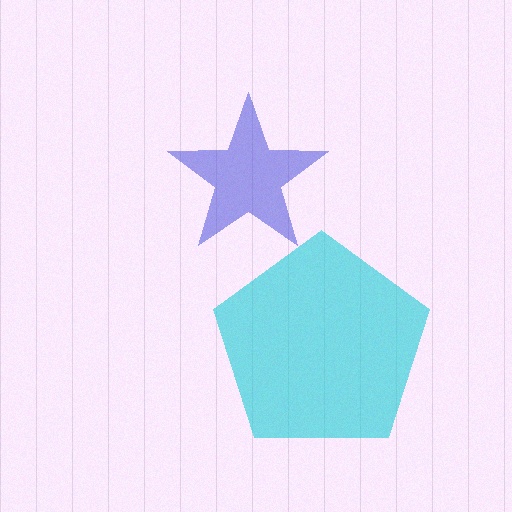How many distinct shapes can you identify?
There are 2 distinct shapes: a blue star, a cyan pentagon.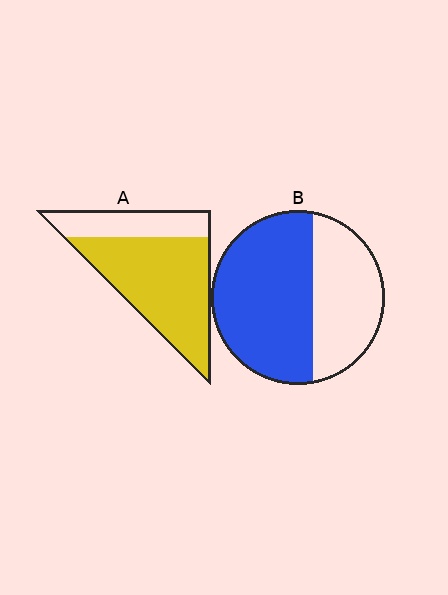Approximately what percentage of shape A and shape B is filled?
A is approximately 70% and B is approximately 60%.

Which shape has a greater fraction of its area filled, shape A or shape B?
Shape A.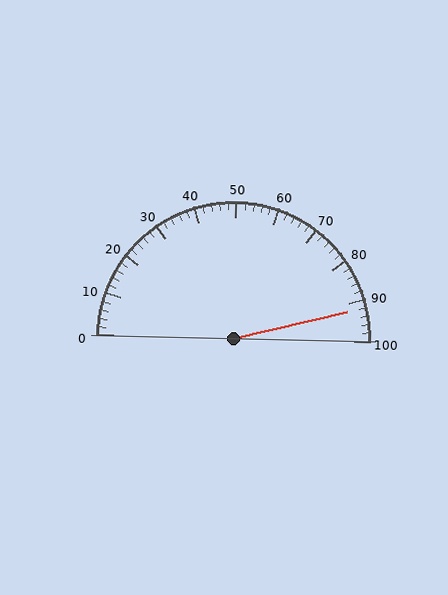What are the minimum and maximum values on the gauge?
The gauge ranges from 0 to 100.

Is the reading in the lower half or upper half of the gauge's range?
The reading is in the upper half of the range (0 to 100).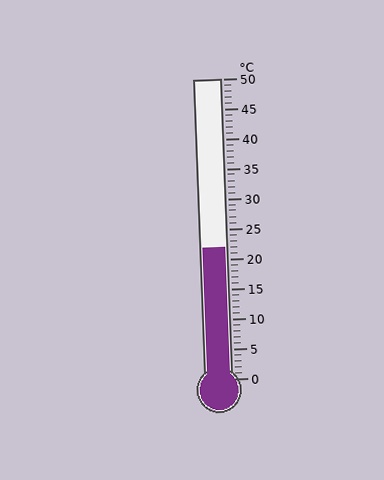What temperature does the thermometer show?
The thermometer shows approximately 22°C.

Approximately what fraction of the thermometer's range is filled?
The thermometer is filled to approximately 45% of its range.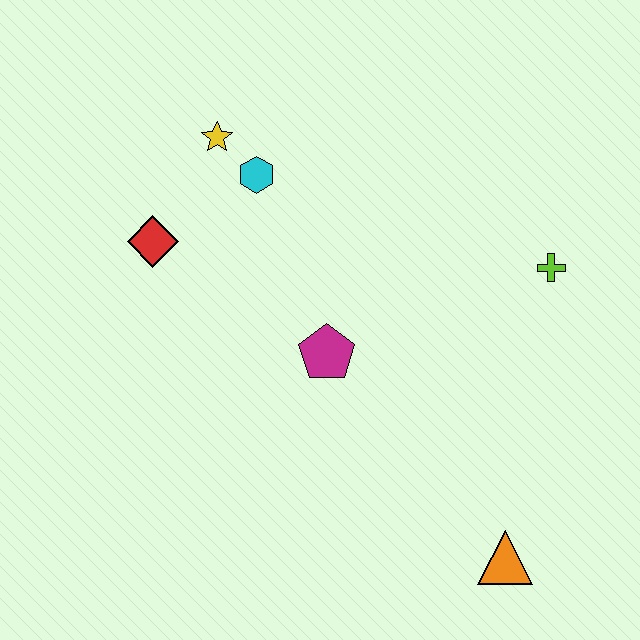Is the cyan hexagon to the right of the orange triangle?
No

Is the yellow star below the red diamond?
No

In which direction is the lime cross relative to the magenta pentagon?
The lime cross is to the right of the magenta pentagon.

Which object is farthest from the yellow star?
The orange triangle is farthest from the yellow star.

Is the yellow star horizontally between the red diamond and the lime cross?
Yes